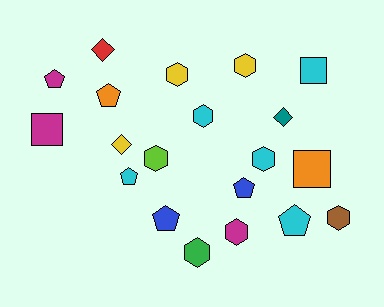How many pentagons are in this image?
There are 6 pentagons.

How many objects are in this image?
There are 20 objects.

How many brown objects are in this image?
There is 1 brown object.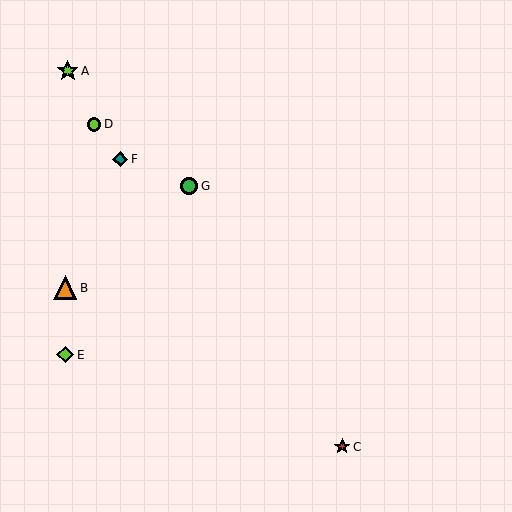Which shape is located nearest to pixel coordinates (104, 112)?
The lime circle (labeled D) at (94, 124) is nearest to that location.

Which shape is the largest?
The orange triangle (labeled B) is the largest.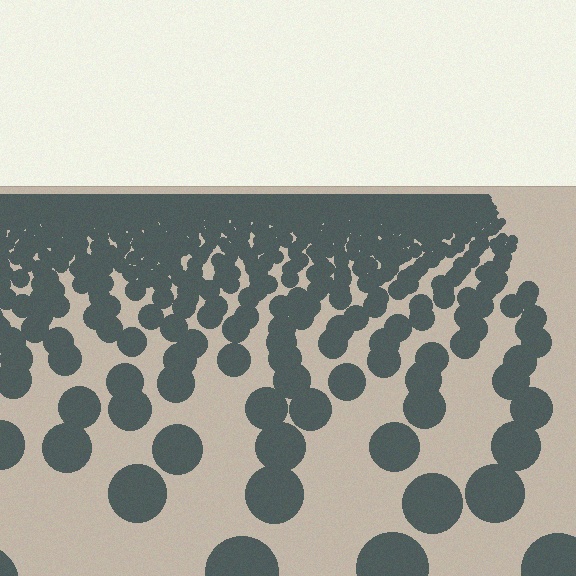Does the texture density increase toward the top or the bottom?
Density increases toward the top.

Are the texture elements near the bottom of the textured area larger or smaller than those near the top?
Larger. Near the bottom, elements are closer to the viewer and appear at a bigger on-screen size.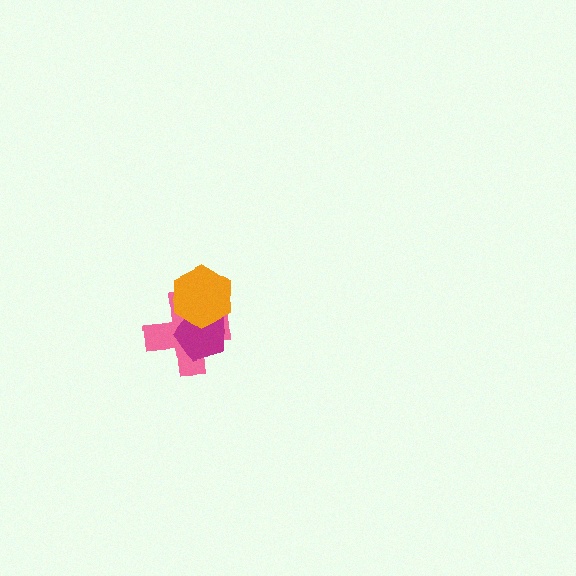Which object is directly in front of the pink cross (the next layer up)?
The magenta pentagon is directly in front of the pink cross.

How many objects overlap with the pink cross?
2 objects overlap with the pink cross.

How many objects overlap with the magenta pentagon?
2 objects overlap with the magenta pentagon.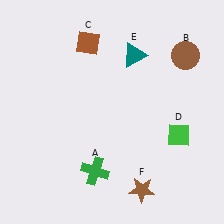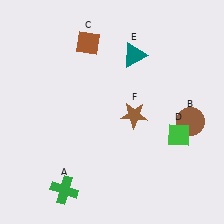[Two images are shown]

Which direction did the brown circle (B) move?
The brown circle (B) moved down.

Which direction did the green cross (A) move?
The green cross (A) moved left.